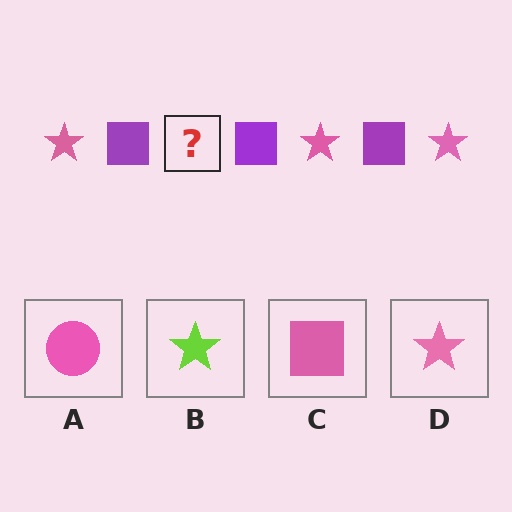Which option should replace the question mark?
Option D.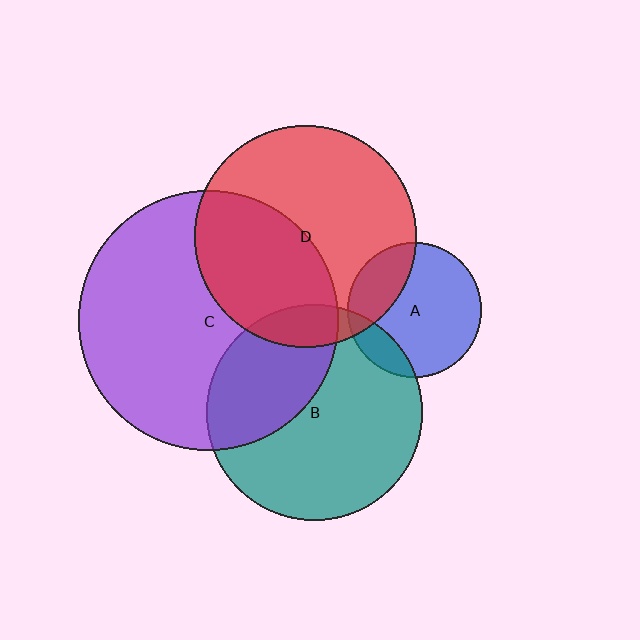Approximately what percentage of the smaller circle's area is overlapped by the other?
Approximately 10%.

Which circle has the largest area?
Circle C (purple).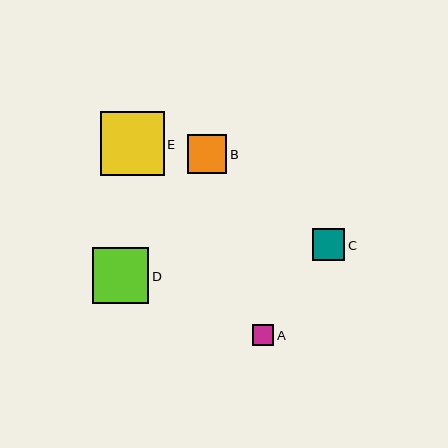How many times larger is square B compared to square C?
Square B is approximately 1.2 times the size of square C.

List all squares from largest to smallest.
From largest to smallest: E, D, B, C, A.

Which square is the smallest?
Square A is the smallest with a size of approximately 21 pixels.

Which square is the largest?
Square E is the largest with a size of approximately 64 pixels.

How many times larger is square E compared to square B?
Square E is approximately 1.6 times the size of square B.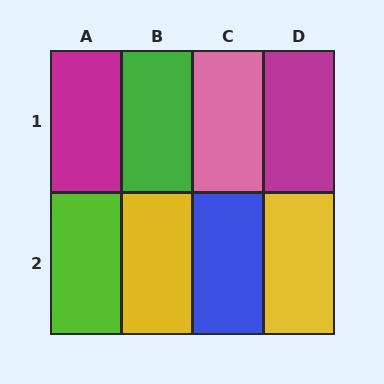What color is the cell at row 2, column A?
Lime.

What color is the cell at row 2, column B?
Yellow.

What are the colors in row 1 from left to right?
Magenta, green, pink, magenta.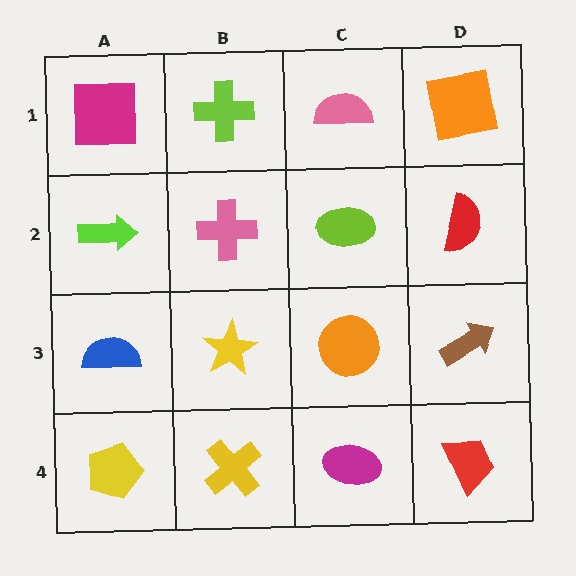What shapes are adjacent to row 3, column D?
A red semicircle (row 2, column D), a red trapezoid (row 4, column D), an orange circle (row 3, column C).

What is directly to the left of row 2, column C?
A pink cross.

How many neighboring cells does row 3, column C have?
4.